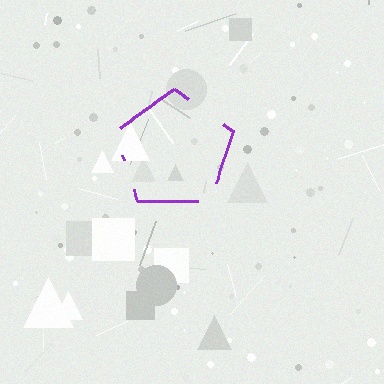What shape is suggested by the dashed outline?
The dashed outline suggests a pentagon.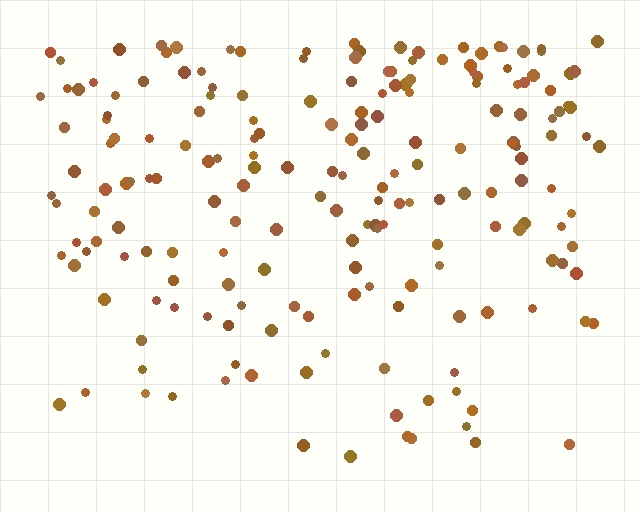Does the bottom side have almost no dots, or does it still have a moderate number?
Still a moderate number, just noticeably fewer than the top.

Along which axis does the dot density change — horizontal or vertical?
Vertical.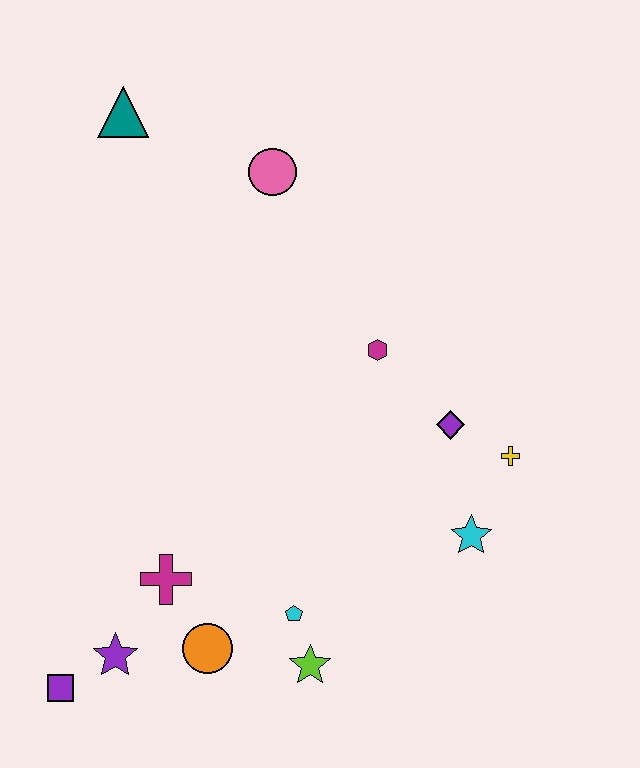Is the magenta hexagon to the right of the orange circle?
Yes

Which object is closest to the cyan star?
The yellow cross is closest to the cyan star.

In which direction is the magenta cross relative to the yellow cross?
The magenta cross is to the left of the yellow cross.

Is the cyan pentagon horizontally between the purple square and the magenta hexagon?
Yes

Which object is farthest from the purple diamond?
The purple square is farthest from the purple diamond.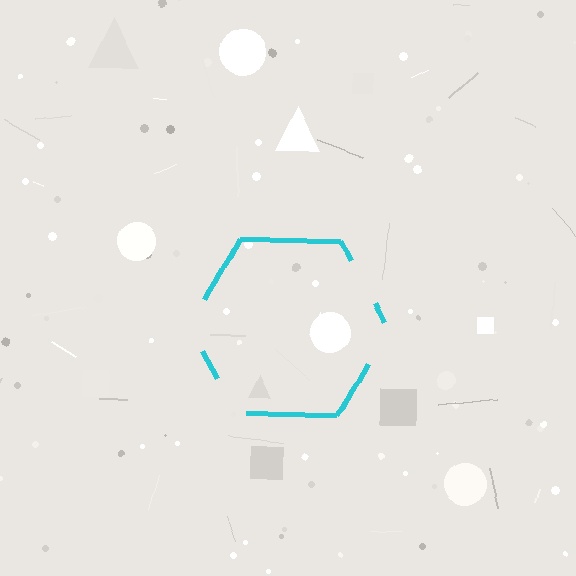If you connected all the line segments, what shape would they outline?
They would outline a hexagon.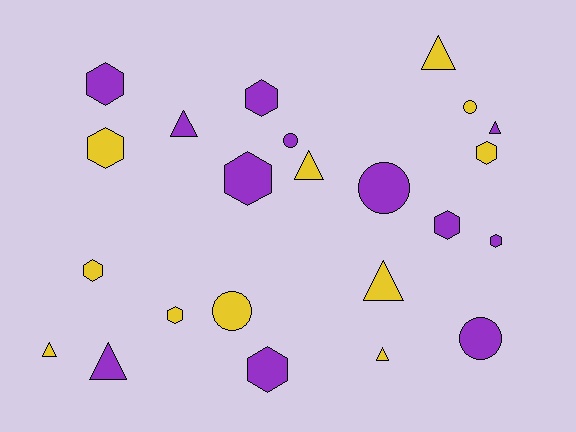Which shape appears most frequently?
Hexagon, with 10 objects.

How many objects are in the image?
There are 23 objects.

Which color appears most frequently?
Purple, with 12 objects.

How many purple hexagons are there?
There are 6 purple hexagons.